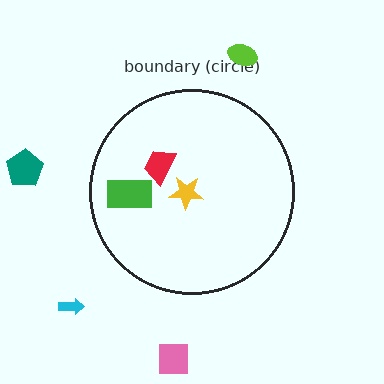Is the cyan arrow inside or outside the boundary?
Outside.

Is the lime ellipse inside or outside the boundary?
Outside.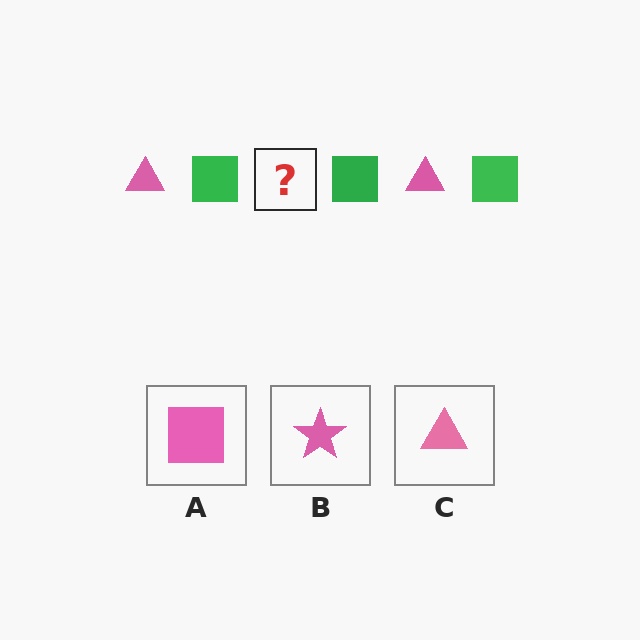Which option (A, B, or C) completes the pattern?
C.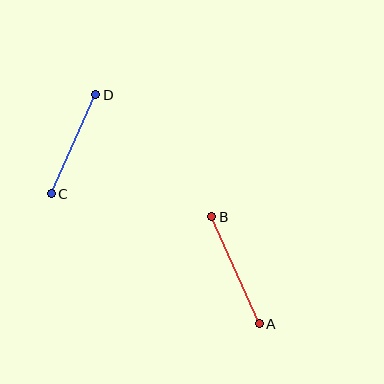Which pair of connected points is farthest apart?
Points A and B are farthest apart.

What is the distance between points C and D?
The distance is approximately 108 pixels.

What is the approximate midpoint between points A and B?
The midpoint is at approximately (235, 270) pixels.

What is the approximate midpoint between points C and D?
The midpoint is at approximately (73, 144) pixels.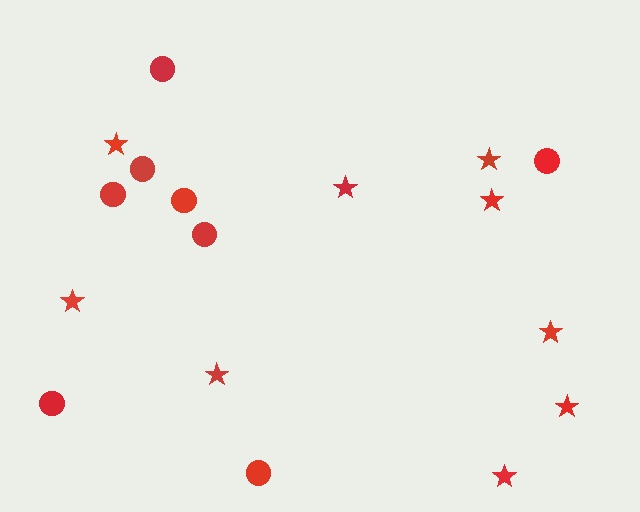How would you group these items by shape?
There are 2 groups: one group of stars (9) and one group of circles (8).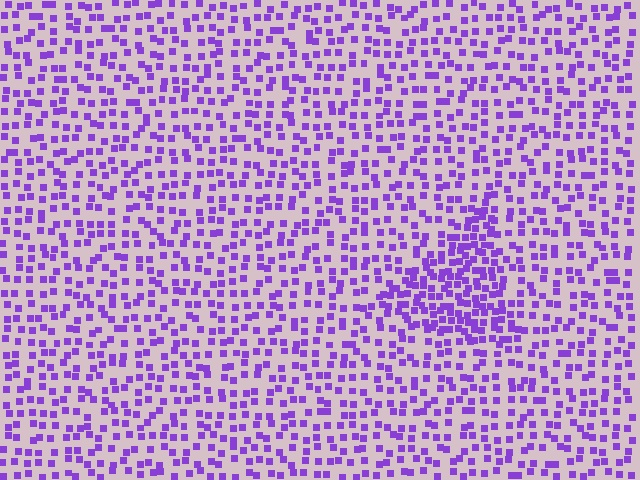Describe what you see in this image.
The image contains small purple elements arranged at two different densities. A triangle-shaped region is visible where the elements are more densely packed than the surrounding area.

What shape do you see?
I see a triangle.